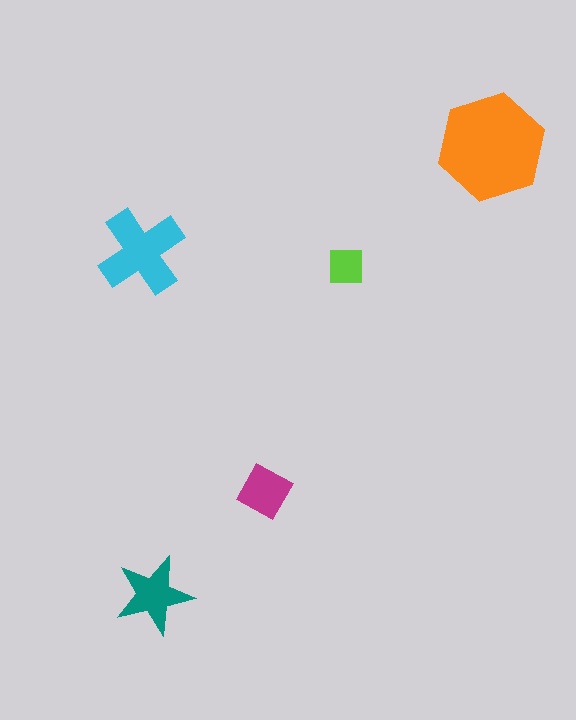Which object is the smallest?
The lime square.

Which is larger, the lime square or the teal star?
The teal star.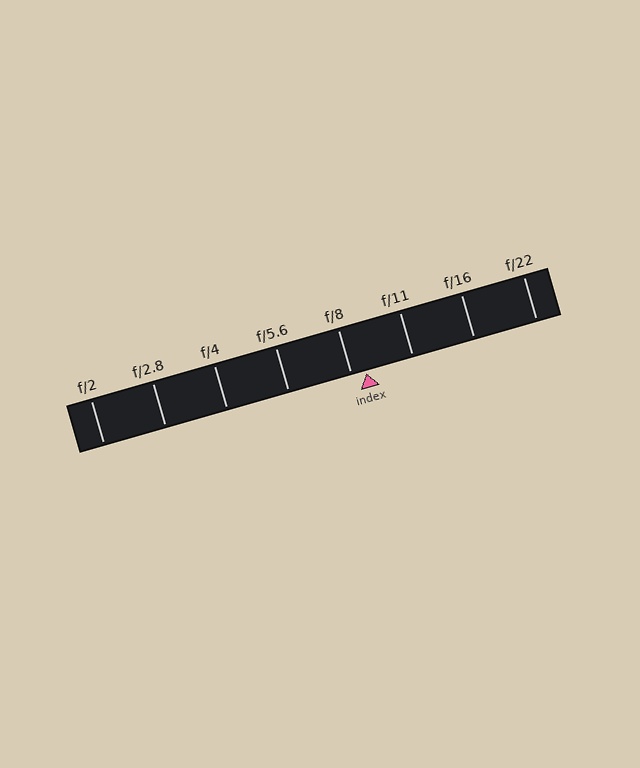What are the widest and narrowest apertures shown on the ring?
The widest aperture shown is f/2 and the narrowest is f/22.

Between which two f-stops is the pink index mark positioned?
The index mark is between f/8 and f/11.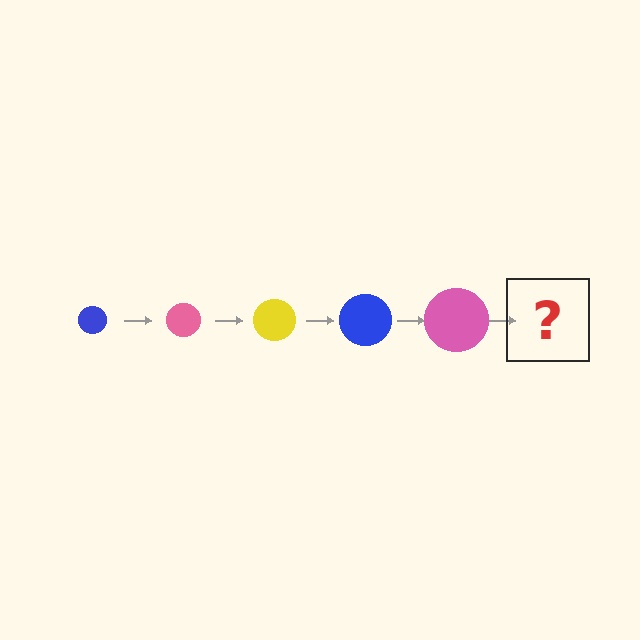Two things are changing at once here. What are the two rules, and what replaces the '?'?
The two rules are that the circle grows larger each step and the color cycles through blue, pink, and yellow. The '?' should be a yellow circle, larger than the previous one.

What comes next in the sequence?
The next element should be a yellow circle, larger than the previous one.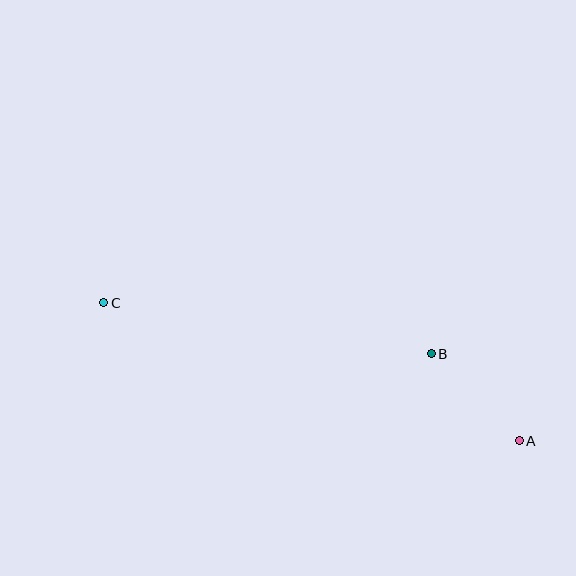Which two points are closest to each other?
Points A and B are closest to each other.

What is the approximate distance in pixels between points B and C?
The distance between B and C is approximately 331 pixels.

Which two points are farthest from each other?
Points A and C are farthest from each other.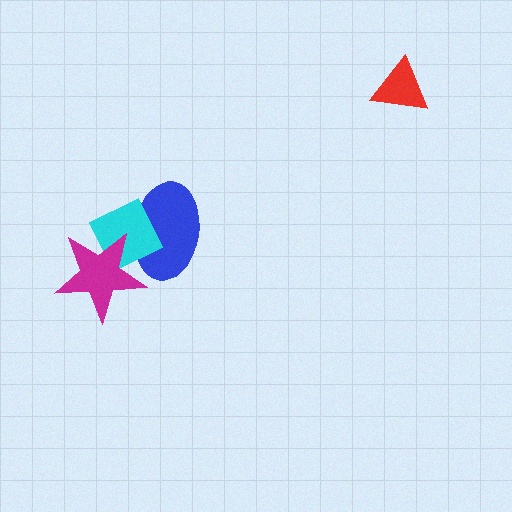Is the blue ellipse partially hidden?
Yes, it is partially covered by another shape.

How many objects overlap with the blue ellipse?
2 objects overlap with the blue ellipse.